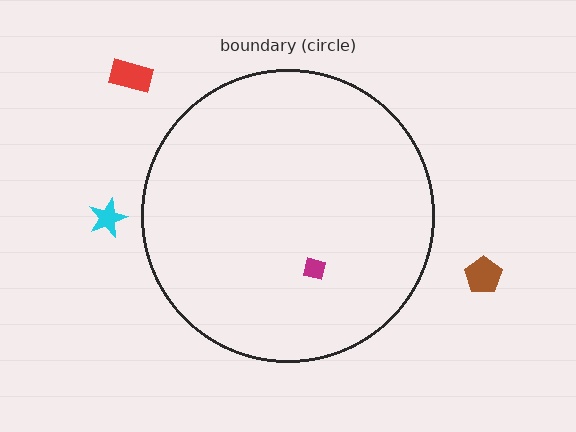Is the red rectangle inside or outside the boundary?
Outside.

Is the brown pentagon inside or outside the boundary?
Outside.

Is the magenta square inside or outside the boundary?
Inside.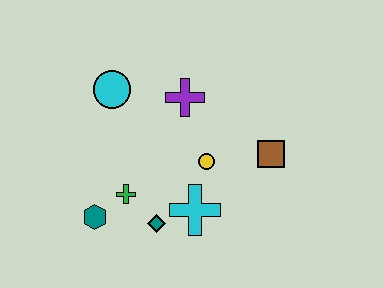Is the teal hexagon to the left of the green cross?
Yes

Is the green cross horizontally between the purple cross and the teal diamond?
No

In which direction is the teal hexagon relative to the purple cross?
The teal hexagon is below the purple cross.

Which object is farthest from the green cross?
The brown square is farthest from the green cross.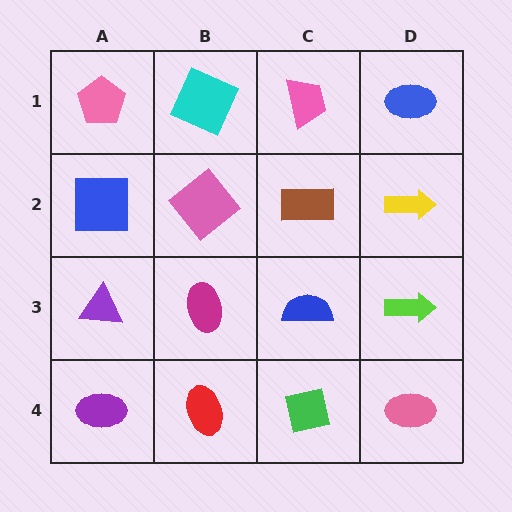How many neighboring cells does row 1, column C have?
3.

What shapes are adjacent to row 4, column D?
A lime arrow (row 3, column D), a green square (row 4, column C).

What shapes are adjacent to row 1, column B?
A pink diamond (row 2, column B), a pink pentagon (row 1, column A), a pink trapezoid (row 1, column C).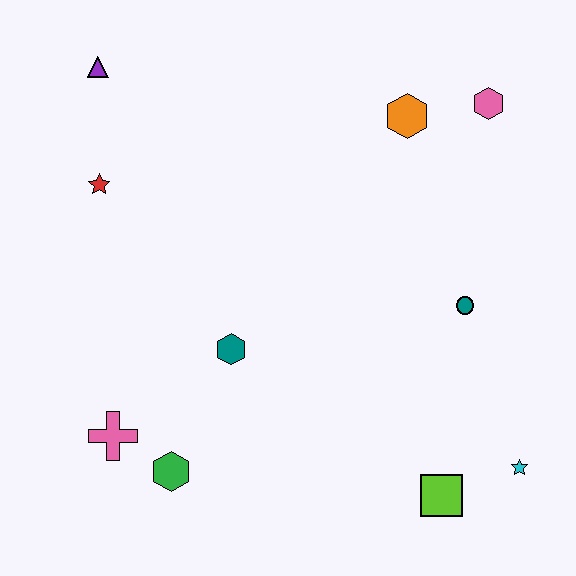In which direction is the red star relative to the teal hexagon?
The red star is above the teal hexagon.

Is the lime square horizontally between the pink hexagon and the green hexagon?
Yes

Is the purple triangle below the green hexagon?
No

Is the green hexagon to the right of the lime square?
No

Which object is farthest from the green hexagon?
The pink hexagon is farthest from the green hexagon.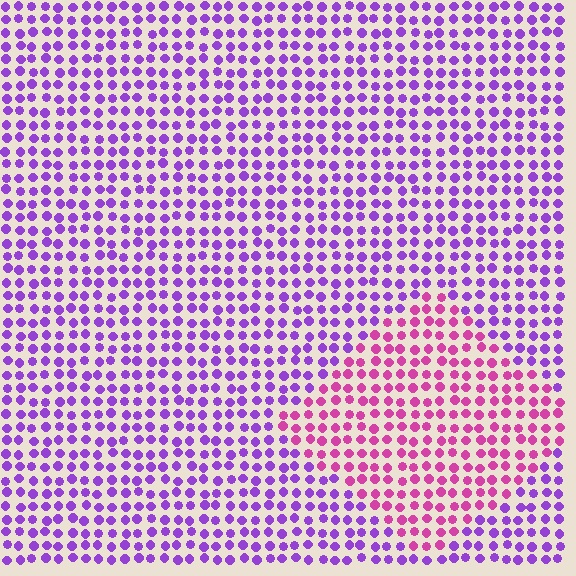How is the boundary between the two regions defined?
The boundary is defined purely by a slight shift in hue (about 44 degrees). Spacing, size, and orientation are identical on both sides.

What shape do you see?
I see a diamond.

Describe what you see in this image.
The image is filled with small purple elements in a uniform arrangement. A diamond-shaped region is visible where the elements are tinted to a slightly different hue, forming a subtle color boundary.